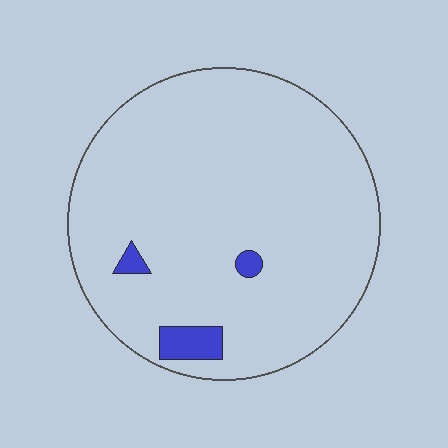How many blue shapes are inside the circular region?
3.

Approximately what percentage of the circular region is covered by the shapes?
Approximately 5%.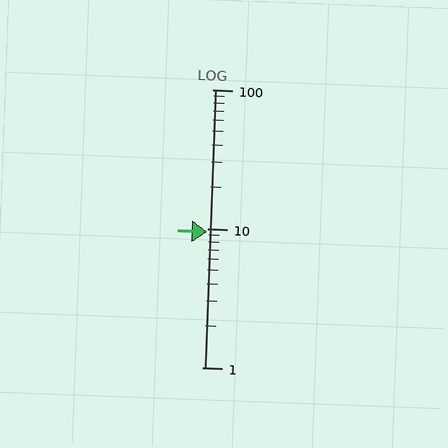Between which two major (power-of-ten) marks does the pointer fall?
The pointer is between 1 and 10.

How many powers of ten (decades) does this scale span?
The scale spans 2 decades, from 1 to 100.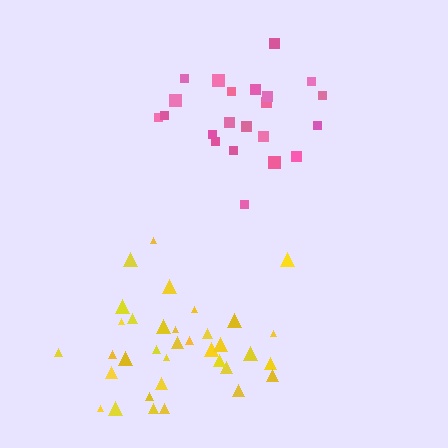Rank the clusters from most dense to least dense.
pink, yellow.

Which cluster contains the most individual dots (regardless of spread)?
Yellow (35).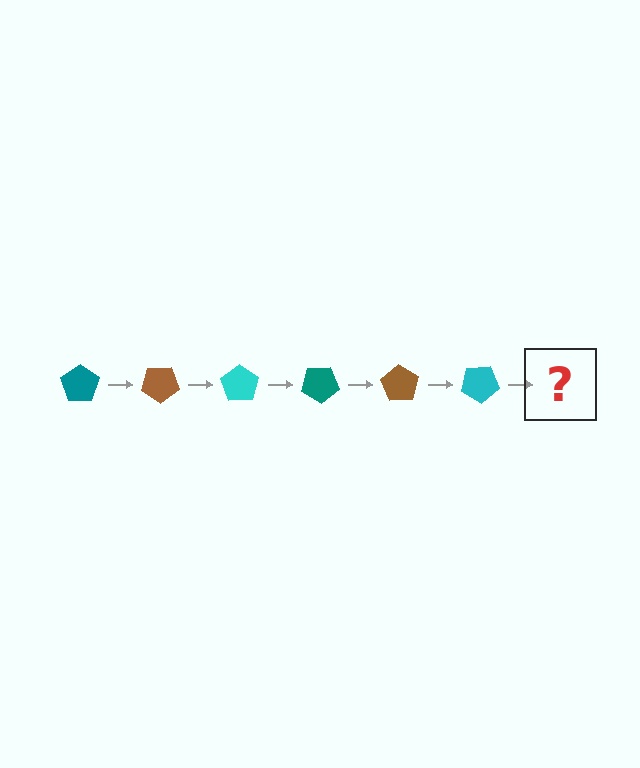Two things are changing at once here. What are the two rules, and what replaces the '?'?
The two rules are that it rotates 35 degrees each step and the color cycles through teal, brown, and cyan. The '?' should be a teal pentagon, rotated 210 degrees from the start.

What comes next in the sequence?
The next element should be a teal pentagon, rotated 210 degrees from the start.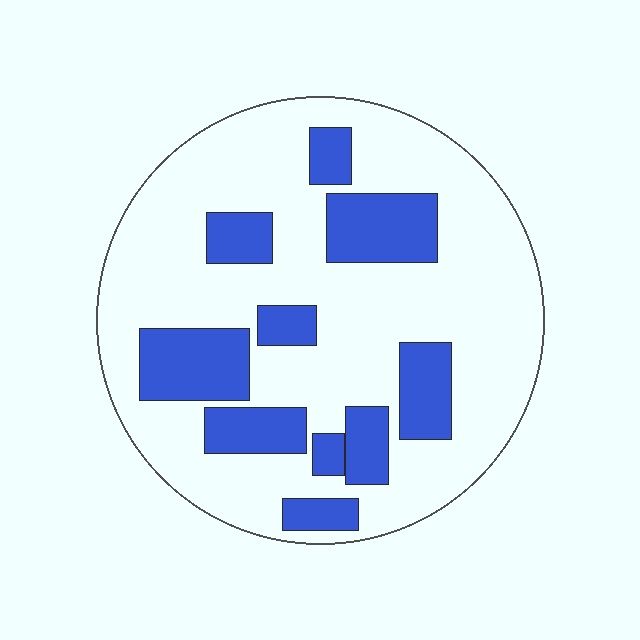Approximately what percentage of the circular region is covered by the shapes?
Approximately 25%.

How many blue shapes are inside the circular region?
10.